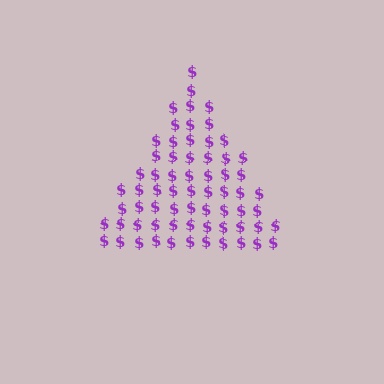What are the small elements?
The small elements are dollar signs.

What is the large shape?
The large shape is a triangle.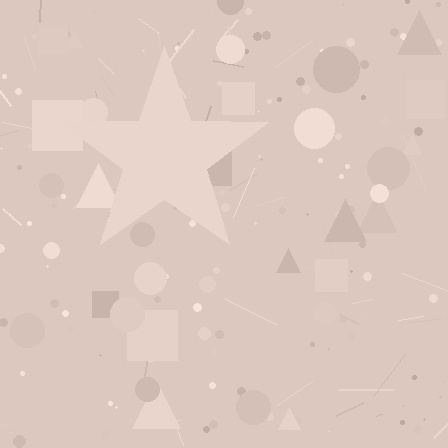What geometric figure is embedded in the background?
A star is embedded in the background.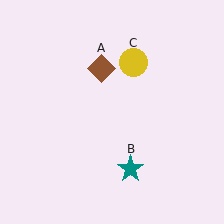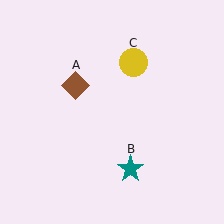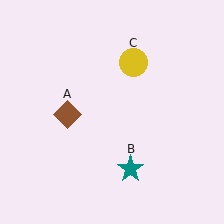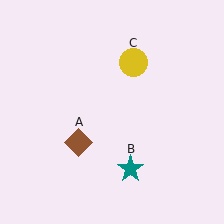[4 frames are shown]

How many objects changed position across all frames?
1 object changed position: brown diamond (object A).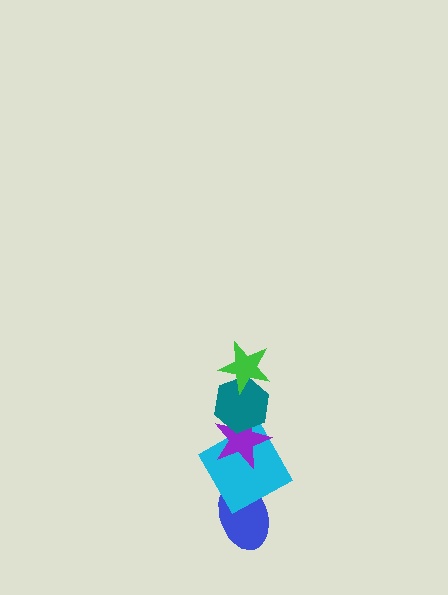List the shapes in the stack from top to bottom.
From top to bottom: the green star, the teal hexagon, the purple star, the cyan square, the blue ellipse.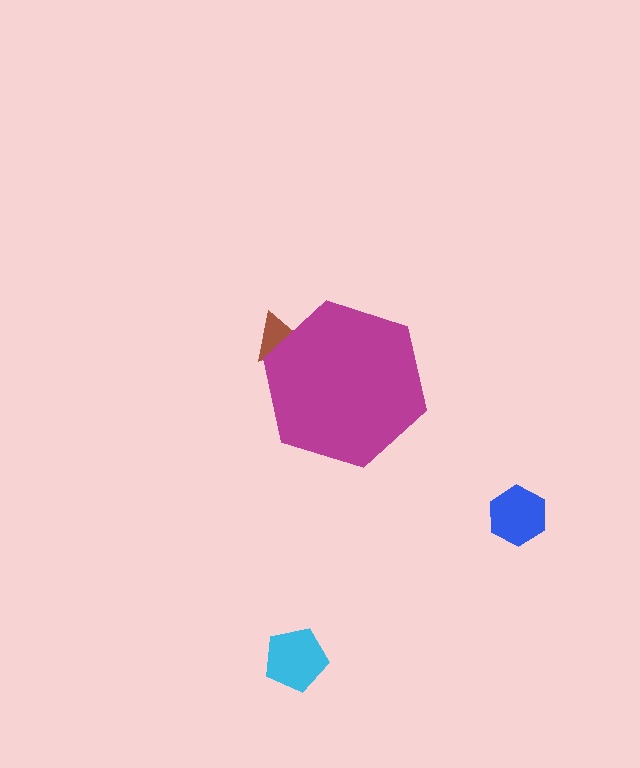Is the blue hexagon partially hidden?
No, the blue hexagon is fully visible.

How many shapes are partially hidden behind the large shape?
1 shape is partially hidden.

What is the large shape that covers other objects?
A magenta hexagon.